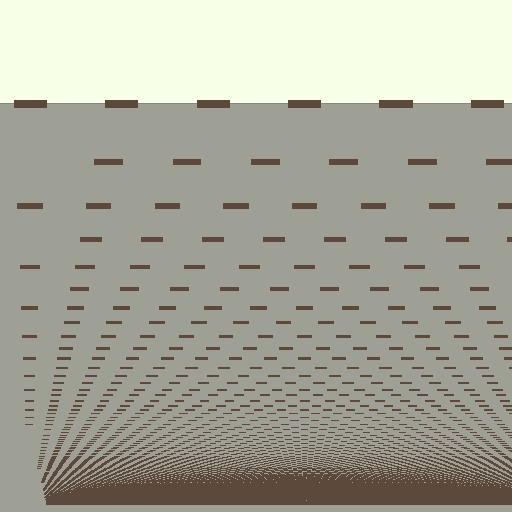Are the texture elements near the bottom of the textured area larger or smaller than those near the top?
Smaller. The gradient is inverted — elements near the bottom are smaller and denser.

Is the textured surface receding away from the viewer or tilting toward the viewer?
The surface appears to tilt toward the viewer. Texture elements get larger and sparser toward the top.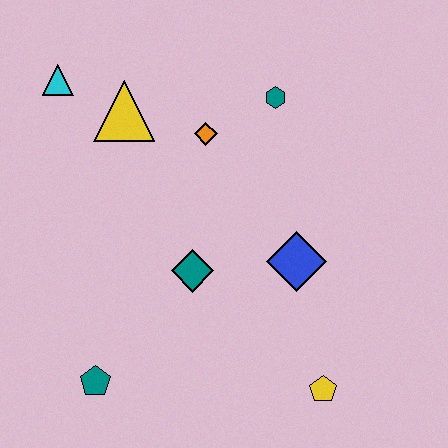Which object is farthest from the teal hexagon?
The teal pentagon is farthest from the teal hexagon.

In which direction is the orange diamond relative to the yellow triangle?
The orange diamond is to the right of the yellow triangle.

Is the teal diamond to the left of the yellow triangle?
No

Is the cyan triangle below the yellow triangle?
No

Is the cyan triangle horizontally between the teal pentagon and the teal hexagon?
No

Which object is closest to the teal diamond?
The blue diamond is closest to the teal diamond.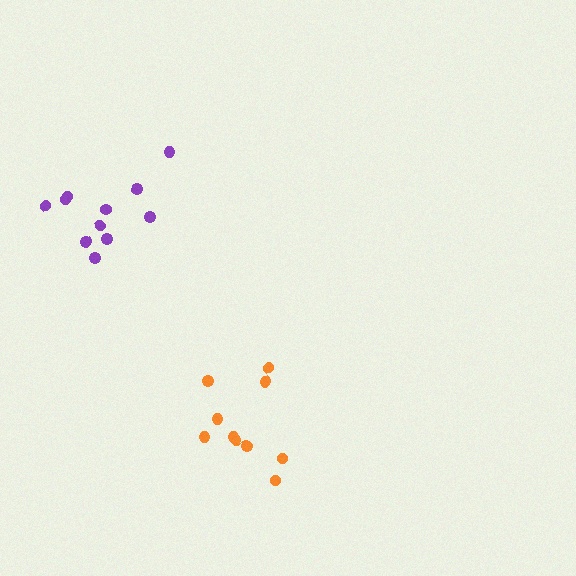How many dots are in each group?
Group 1: 10 dots, Group 2: 11 dots (21 total).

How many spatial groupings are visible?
There are 2 spatial groupings.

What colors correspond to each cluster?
The clusters are colored: orange, purple.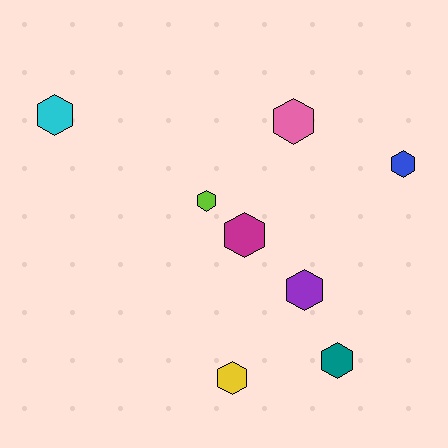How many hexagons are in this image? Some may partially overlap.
There are 8 hexagons.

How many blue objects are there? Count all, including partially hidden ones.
There is 1 blue object.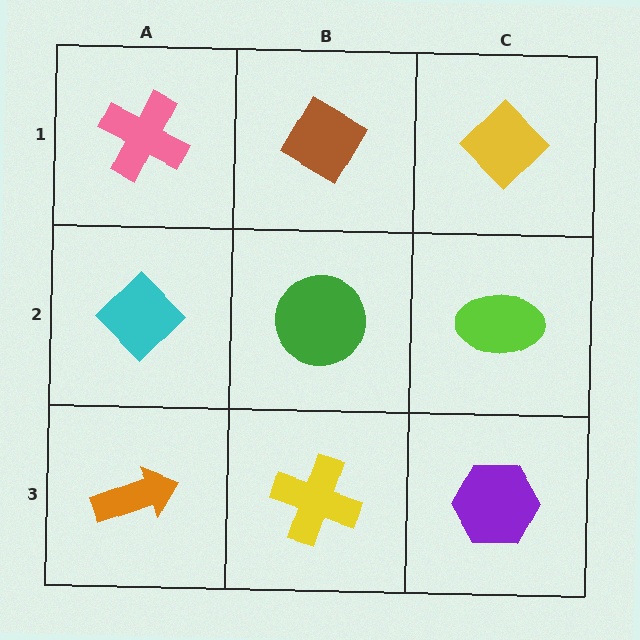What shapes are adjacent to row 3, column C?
A lime ellipse (row 2, column C), a yellow cross (row 3, column B).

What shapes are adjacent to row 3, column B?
A green circle (row 2, column B), an orange arrow (row 3, column A), a purple hexagon (row 3, column C).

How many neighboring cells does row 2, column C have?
3.